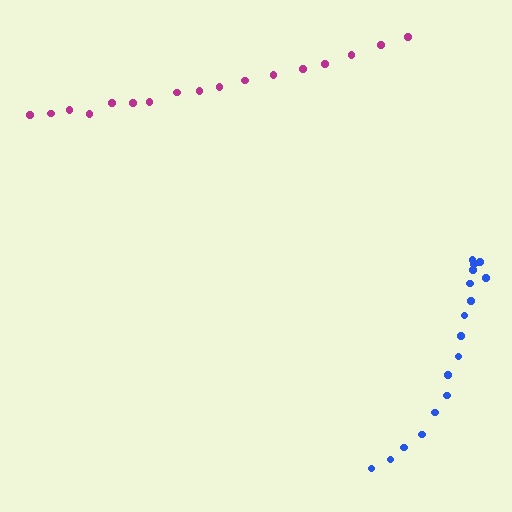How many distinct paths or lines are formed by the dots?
There are 2 distinct paths.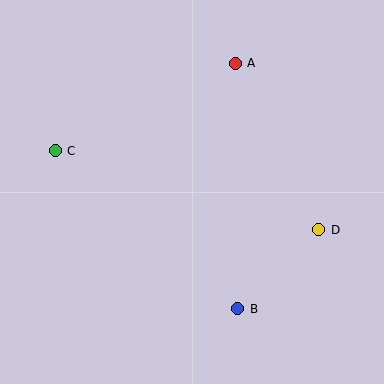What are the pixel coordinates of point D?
Point D is at (319, 230).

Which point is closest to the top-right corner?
Point A is closest to the top-right corner.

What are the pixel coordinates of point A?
Point A is at (235, 63).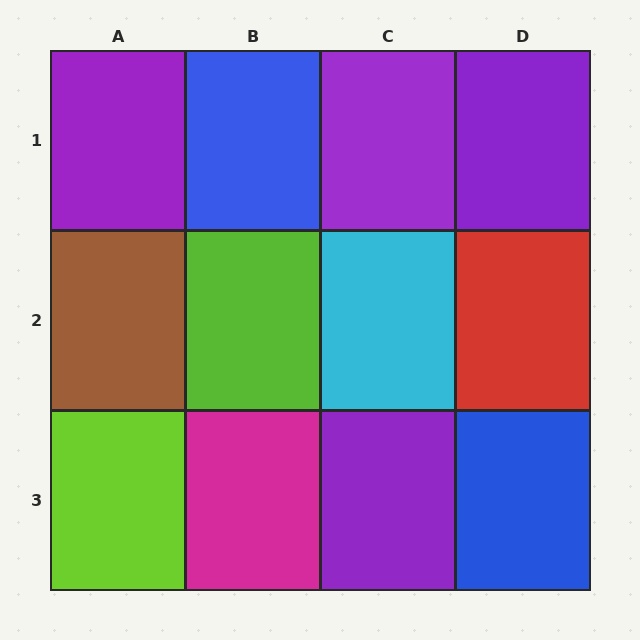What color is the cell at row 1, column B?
Blue.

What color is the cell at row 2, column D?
Red.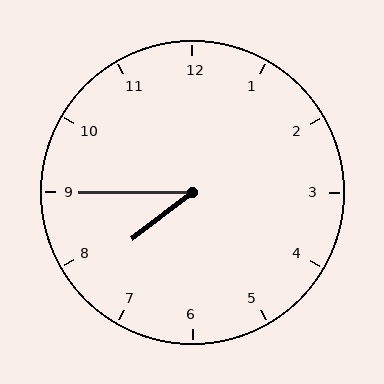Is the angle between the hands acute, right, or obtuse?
It is acute.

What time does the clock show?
7:45.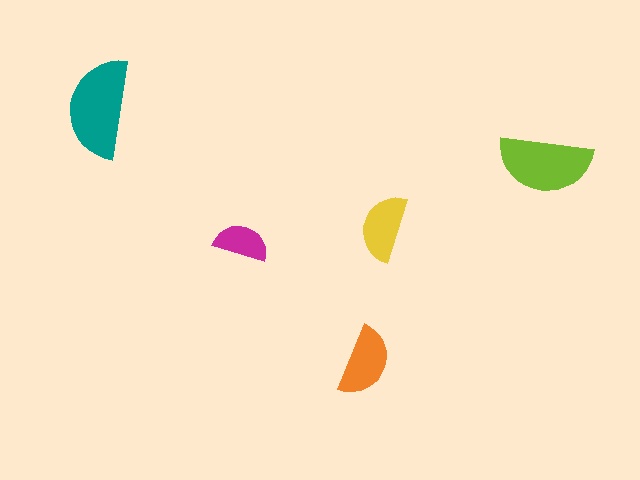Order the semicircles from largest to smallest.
the teal one, the lime one, the orange one, the yellow one, the magenta one.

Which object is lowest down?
The orange semicircle is bottommost.